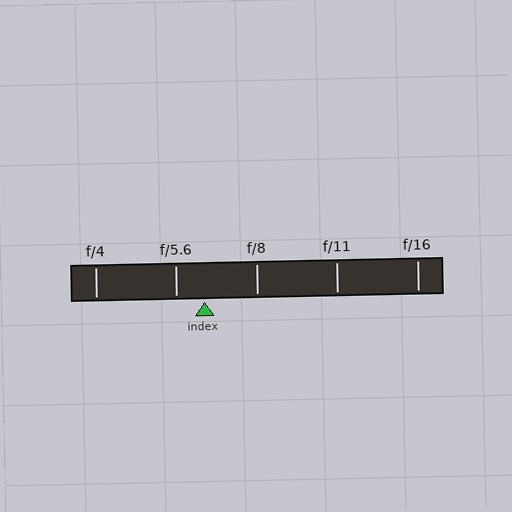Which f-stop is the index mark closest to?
The index mark is closest to f/5.6.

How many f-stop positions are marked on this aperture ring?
There are 5 f-stop positions marked.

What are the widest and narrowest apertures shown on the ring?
The widest aperture shown is f/4 and the narrowest is f/16.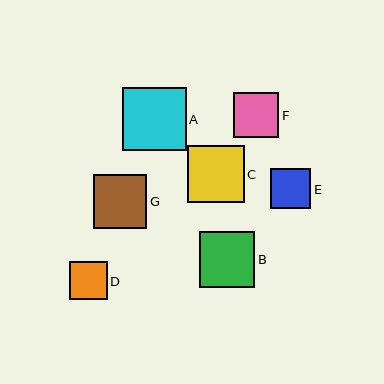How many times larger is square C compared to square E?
Square C is approximately 1.4 times the size of square E.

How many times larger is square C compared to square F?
Square C is approximately 1.3 times the size of square F.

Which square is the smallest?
Square D is the smallest with a size of approximately 37 pixels.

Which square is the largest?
Square A is the largest with a size of approximately 64 pixels.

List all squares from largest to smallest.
From largest to smallest: A, C, B, G, F, E, D.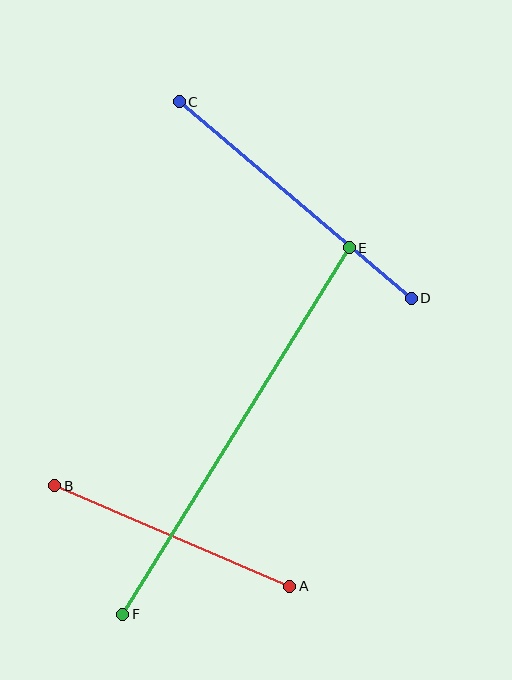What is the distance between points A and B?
The distance is approximately 256 pixels.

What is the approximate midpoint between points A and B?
The midpoint is at approximately (172, 536) pixels.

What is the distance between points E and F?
The distance is approximately 431 pixels.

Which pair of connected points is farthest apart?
Points E and F are farthest apart.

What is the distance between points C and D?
The distance is approximately 304 pixels.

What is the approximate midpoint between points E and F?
The midpoint is at approximately (236, 431) pixels.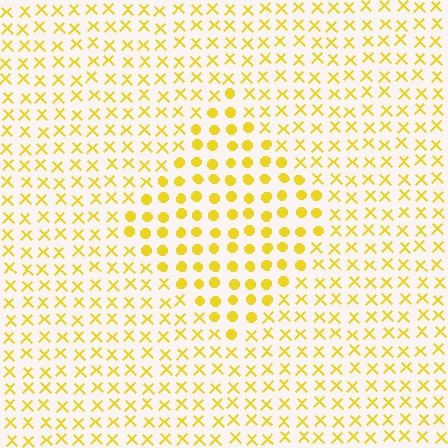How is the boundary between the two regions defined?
The boundary is defined by a change in element shape: circles inside vs. X marks outside. All elements share the same color and spacing.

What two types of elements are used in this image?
The image uses circles inside the diamond region and X marks outside it.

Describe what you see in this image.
The image is filled with small yellow elements arranged in a uniform grid. A diamond-shaped region contains circles, while the surrounding area contains X marks. The boundary is defined purely by the change in element shape.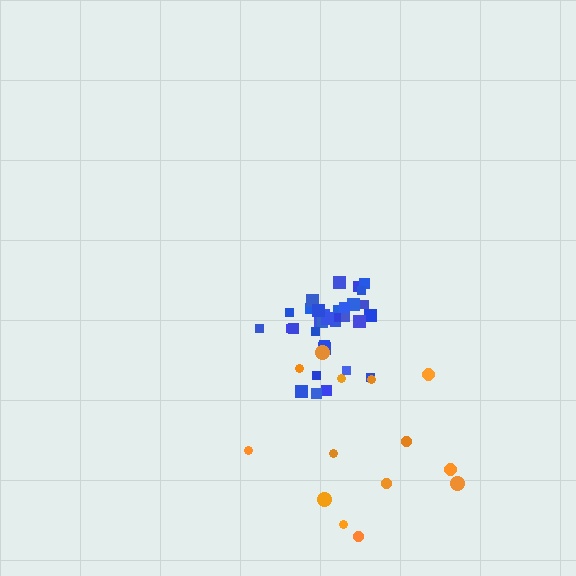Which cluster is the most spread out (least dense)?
Orange.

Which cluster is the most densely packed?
Blue.